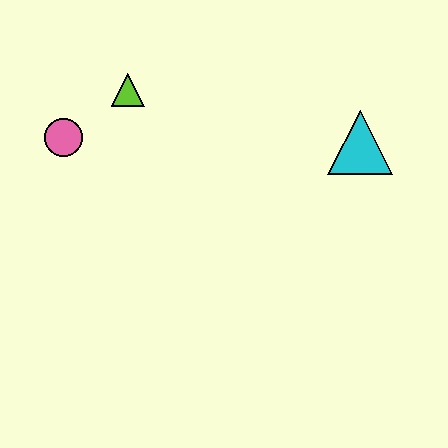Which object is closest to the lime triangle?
The pink circle is closest to the lime triangle.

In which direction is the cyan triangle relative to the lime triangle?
The cyan triangle is to the right of the lime triangle.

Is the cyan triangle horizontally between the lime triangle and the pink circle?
No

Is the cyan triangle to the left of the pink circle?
No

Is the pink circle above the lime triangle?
No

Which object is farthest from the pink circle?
The cyan triangle is farthest from the pink circle.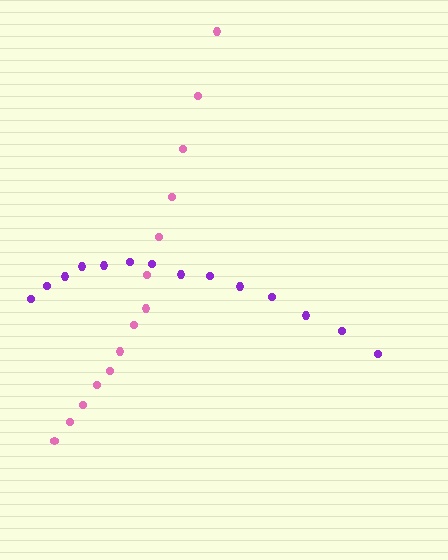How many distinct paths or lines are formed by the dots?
There are 2 distinct paths.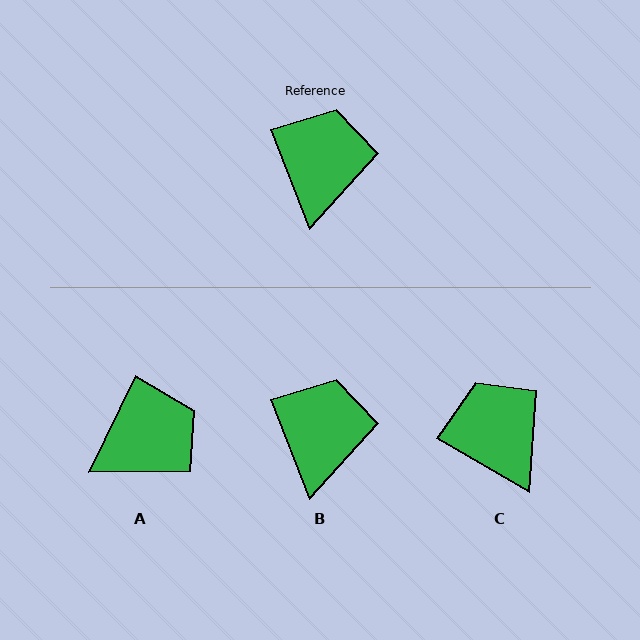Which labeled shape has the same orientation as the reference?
B.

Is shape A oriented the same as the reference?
No, it is off by about 47 degrees.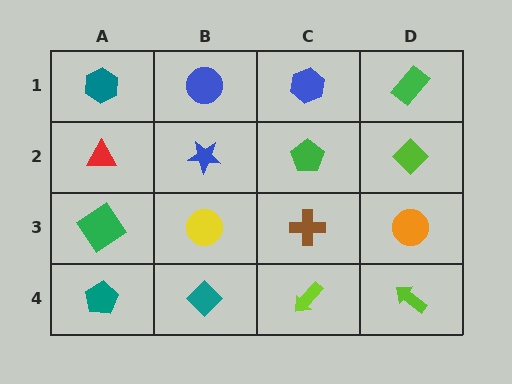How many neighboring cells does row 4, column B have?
3.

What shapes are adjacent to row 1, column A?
A red triangle (row 2, column A), a blue circle (row 1, column B).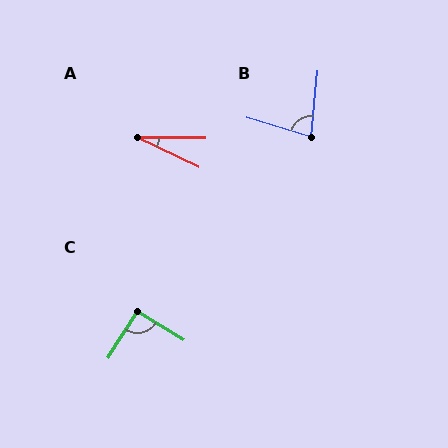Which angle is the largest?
C, at approximately 91 degrees.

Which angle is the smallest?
A, at approximately 25 degrees.